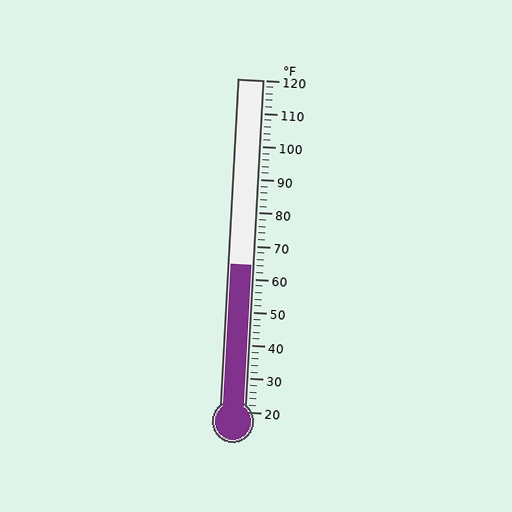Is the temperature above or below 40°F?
The temperature is above 40°F.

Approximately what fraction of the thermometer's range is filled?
The thermometer is filled to approximately 45% of its range.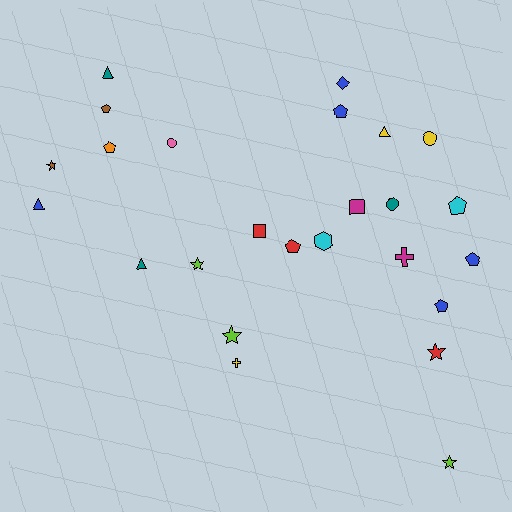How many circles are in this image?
There are 3 circles.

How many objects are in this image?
There are 25 objects.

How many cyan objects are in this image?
There are 2 cyan objects.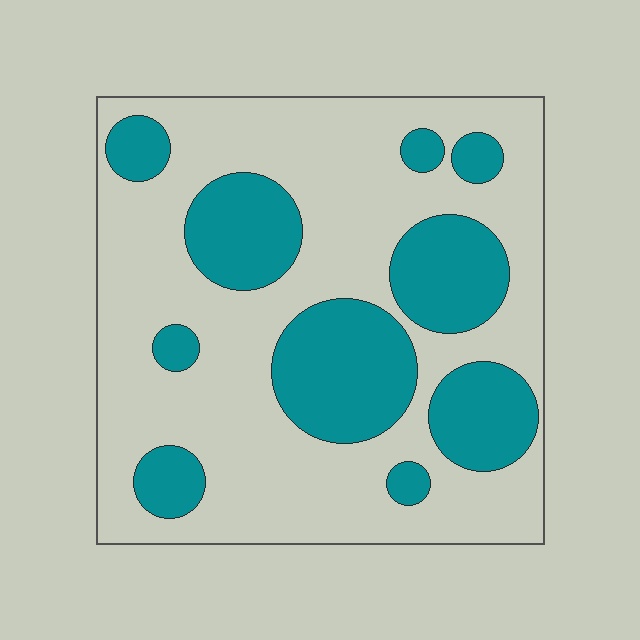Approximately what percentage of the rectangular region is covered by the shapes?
Approximately 30%.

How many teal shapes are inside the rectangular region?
10.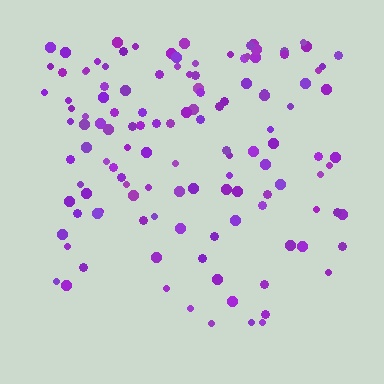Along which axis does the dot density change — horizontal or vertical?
Vertical.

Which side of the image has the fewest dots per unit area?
The bottom.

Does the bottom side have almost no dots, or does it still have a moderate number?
Still a moderate number, just noticeably fewer than the top.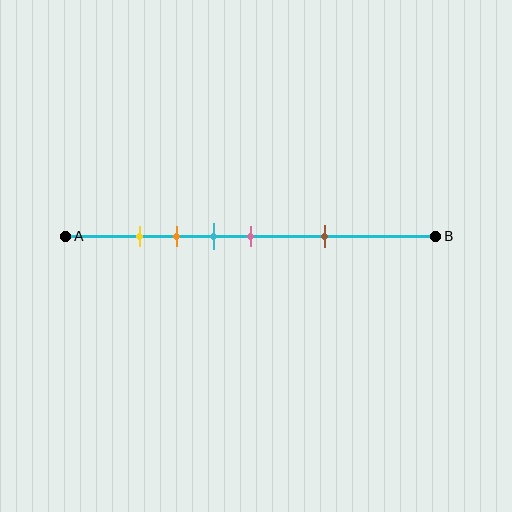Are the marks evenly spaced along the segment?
No, the marks are not evenly spaced.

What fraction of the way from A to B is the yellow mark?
The yellow mark is approximately 20% (0.2) of the way from A to B.